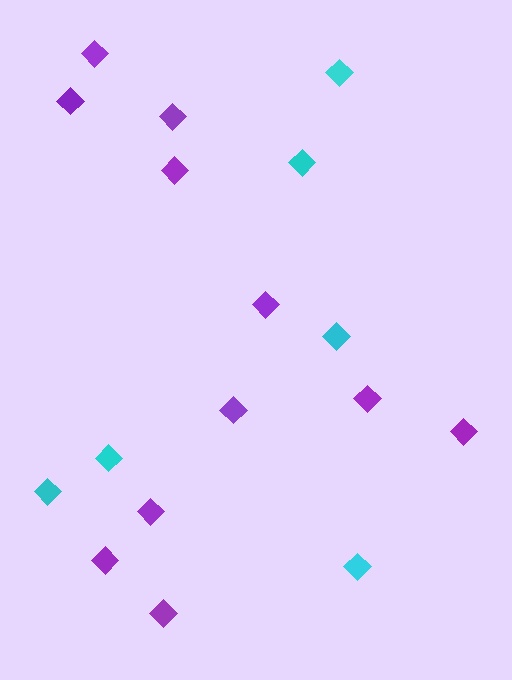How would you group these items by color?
There are 2 groups: one group of cyan diamonds (6) and one group of purple diamonds (11).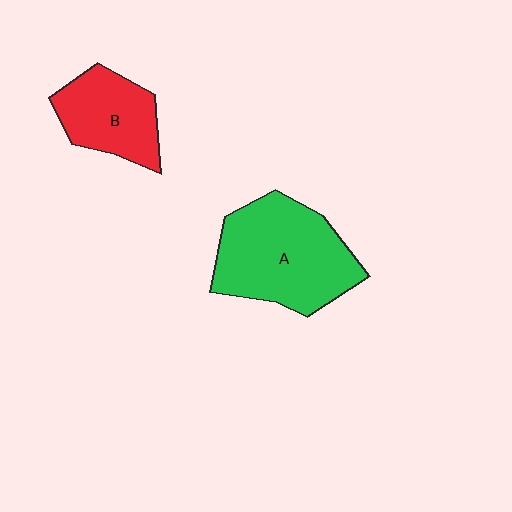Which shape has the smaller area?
Shape B (red).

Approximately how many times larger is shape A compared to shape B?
Approximately 1.7 times.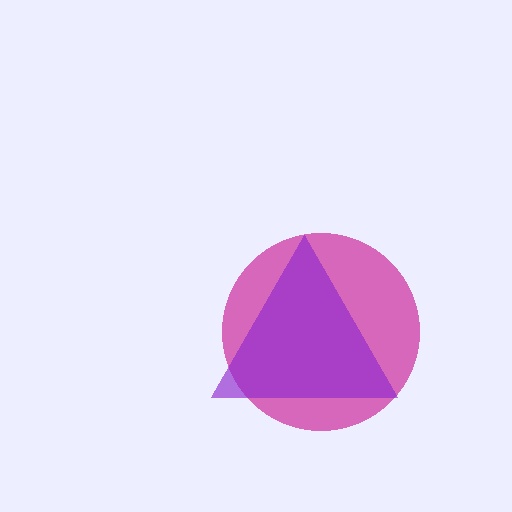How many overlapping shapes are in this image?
There are 2 overlapping shapes in the image.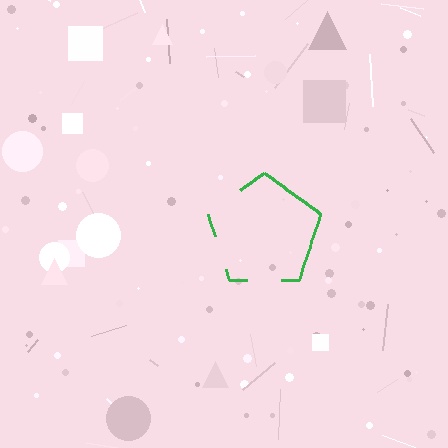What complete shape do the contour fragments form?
The contour fragments form a pentagon.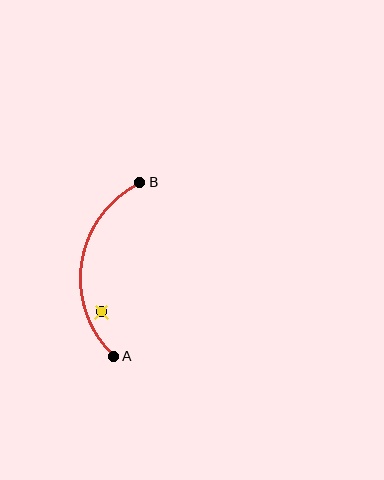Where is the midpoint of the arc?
The arc midpoint is the point on the curve farthest from the straight line joining A and B. It sits to the left of that line.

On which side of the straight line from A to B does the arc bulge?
The arc bulges to the left of the straight line connecting A and B.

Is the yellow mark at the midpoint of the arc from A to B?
No — the yellow mark does not lie on the arc at all. It sits slightly inside the curve.